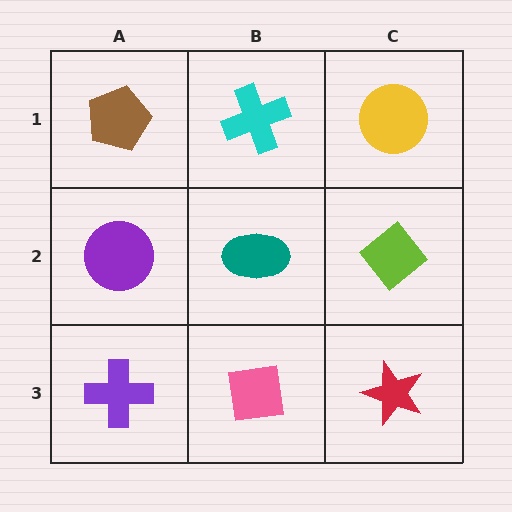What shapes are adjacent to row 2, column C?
A yellow circle (row 1, column C), a red star (row 3, column C), a teal ellipse (row 2, column B).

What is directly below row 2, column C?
A red star.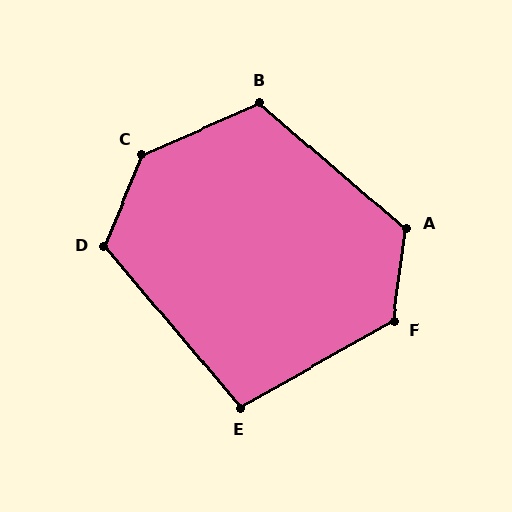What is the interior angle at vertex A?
Approximately 123 degrees (obtuse).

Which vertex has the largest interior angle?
C, at approximately 136 degrees.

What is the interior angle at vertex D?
Approximately 117 degrees (obtuse).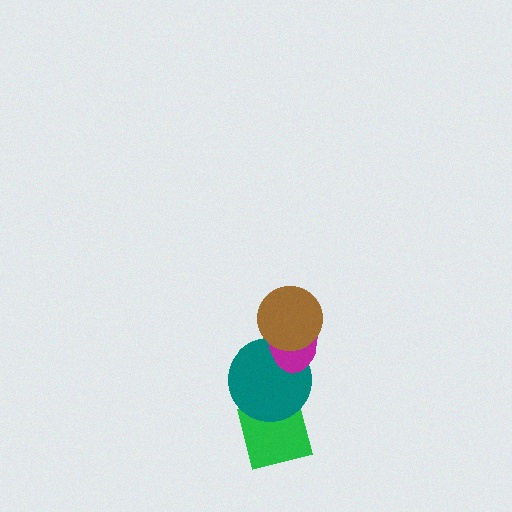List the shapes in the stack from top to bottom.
From top to bottom: the brown circle, the magenta ellipse, the teal circle, the green square.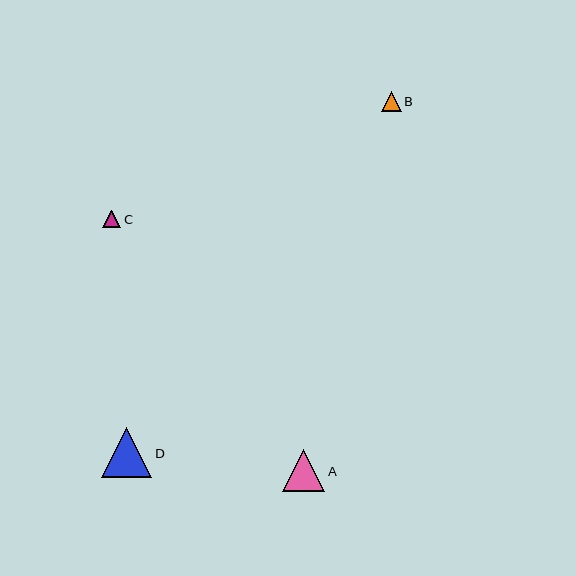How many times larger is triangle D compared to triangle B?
Triangle D is approximately 2.6 times the size of triangle B.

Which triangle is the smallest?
Triangle C is the smallest with a size of approximately 18 pixels.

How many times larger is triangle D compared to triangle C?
Triangle D is approximately 2.9 times the size of triangle C.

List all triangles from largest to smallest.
From largest to smallest: D, A, B, C.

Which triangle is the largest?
Triangle D is the largest with a size of approximately 51 pixels.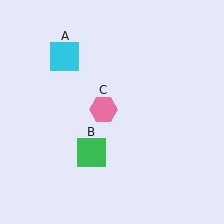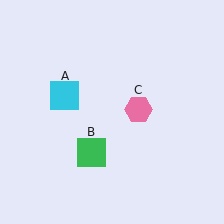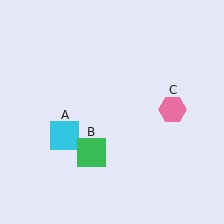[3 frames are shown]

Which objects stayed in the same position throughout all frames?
Green square (object B) remained stationary.